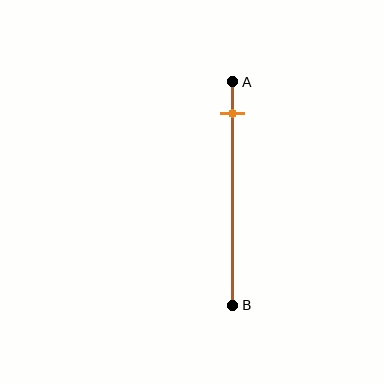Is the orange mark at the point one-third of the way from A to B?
No, the mark is at about 15% from A, not at the 33% one-third point.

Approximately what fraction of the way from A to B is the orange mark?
The orange mark is approximately 15% of the way from A to B.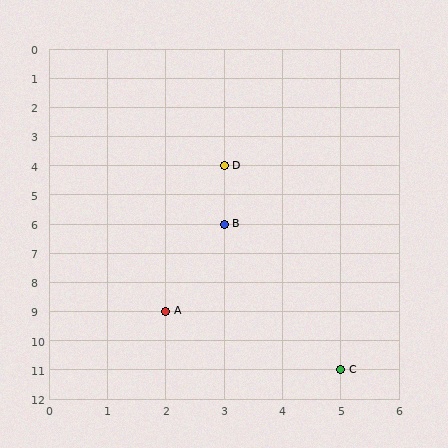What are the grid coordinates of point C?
Point C is at grid coordinates (5, 11).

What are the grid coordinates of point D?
Point D is at grid coordinates (3, 4).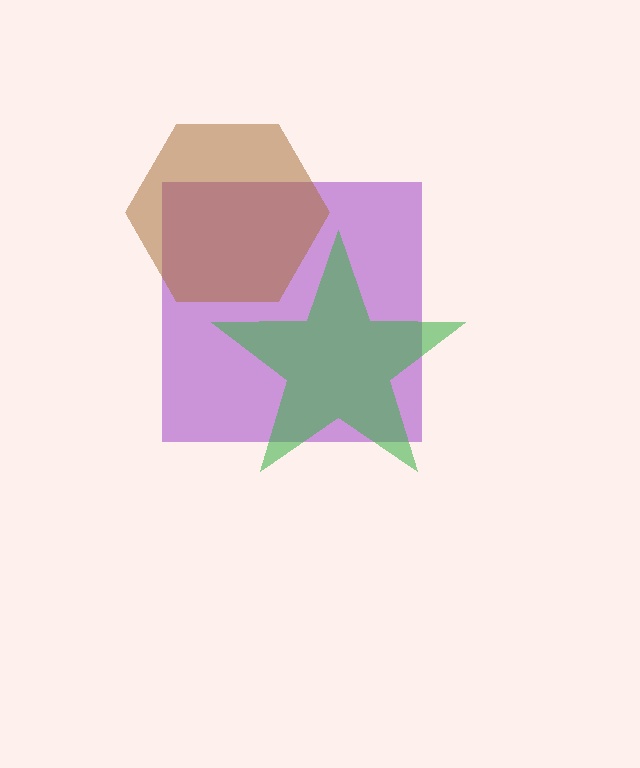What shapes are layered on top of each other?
The layered shapes are: a purple square, a brown hexagon, a green star.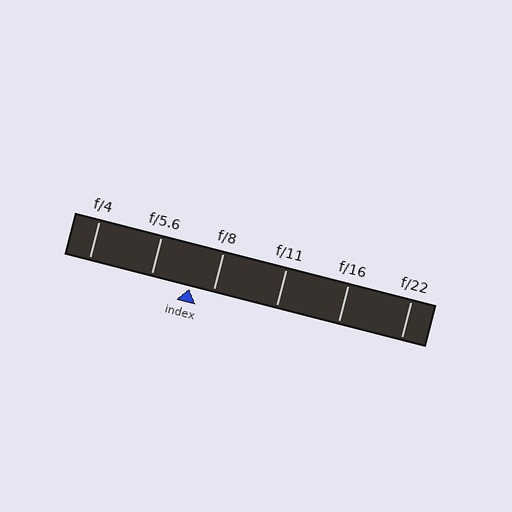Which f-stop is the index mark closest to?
The index mark is closest to f/8.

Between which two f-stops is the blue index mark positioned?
The index mark is between f/5.6 and f/8.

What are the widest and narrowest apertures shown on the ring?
The widest aperture shown is f/4 and the narrowest is f/22.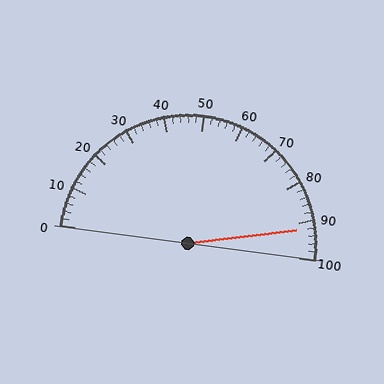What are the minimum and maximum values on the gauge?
The gauge ranges from 0 to 100.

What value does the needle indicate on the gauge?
The needle indicates approximately 92.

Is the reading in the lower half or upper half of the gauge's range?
The reading is in the upper half of the range (0 to 100).